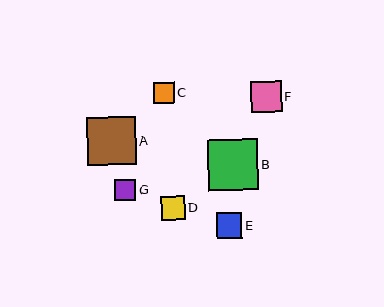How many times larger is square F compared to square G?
Square F is approximately 1.5 times the size of square G.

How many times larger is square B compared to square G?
Square B is approximately 2.4 times the size of square G.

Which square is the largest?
Square B is the largest with a size of approximately 51 pixels.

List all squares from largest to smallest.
From largest to smallest: B, A, F, E, D, G, C.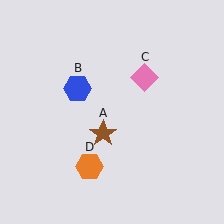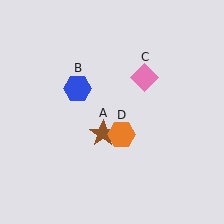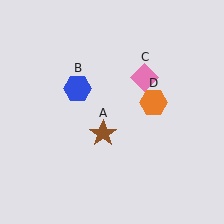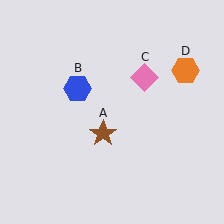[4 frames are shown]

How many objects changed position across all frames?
1 object changed position: orange hexagon (object D).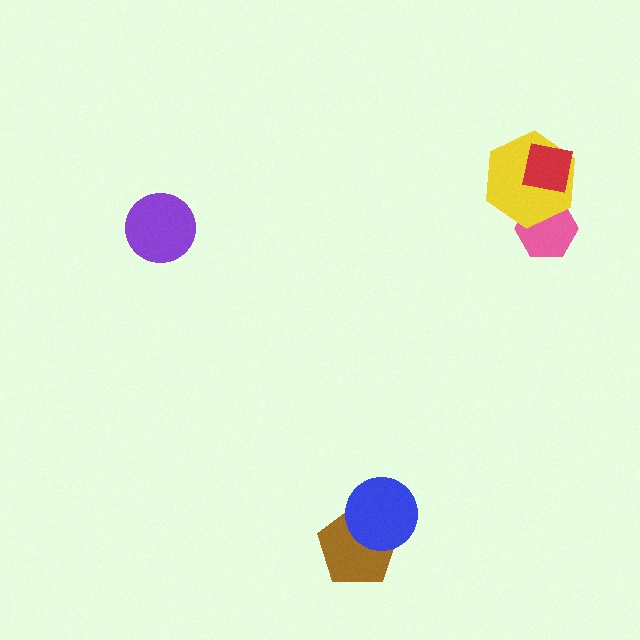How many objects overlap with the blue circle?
1 object overlaps with the blue circle.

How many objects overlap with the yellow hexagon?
2 objects overlap with the yellow hexagon.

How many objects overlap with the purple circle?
0 objects overlap with the purple circle.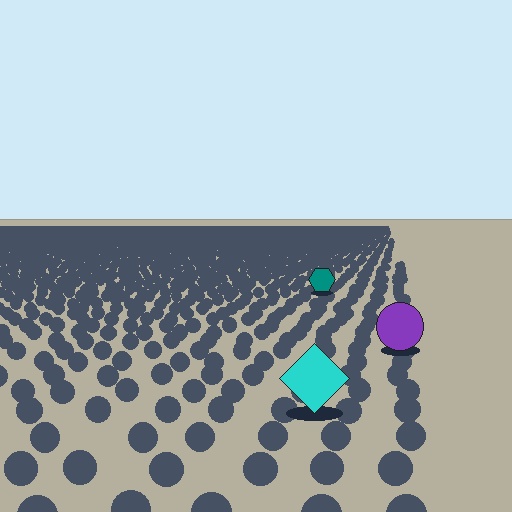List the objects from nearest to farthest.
From nearest to farthest: the cyan diamond, the purple circle, the teal hexagon.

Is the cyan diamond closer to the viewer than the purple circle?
Yes. The cyan diamond is closer — you can tell from the texture gradient: the ground texture is coarser near it.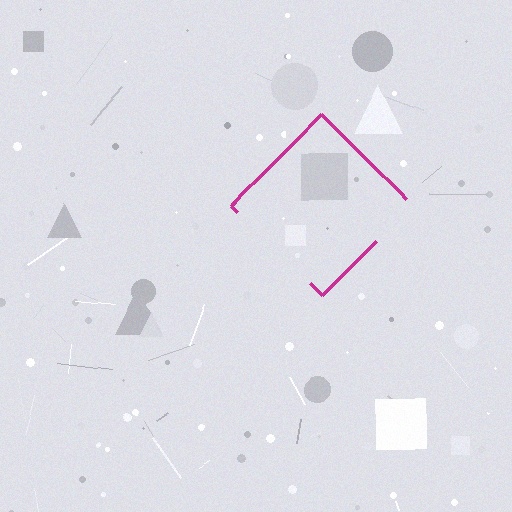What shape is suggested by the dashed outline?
The dashed outline suggests a diamond.